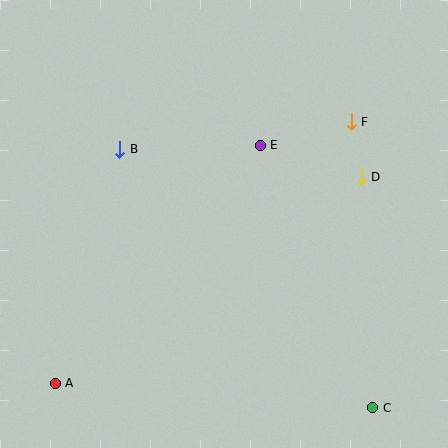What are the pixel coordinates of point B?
Point B is at (120, 149).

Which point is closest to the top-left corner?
Point B is closest to the top-left corner.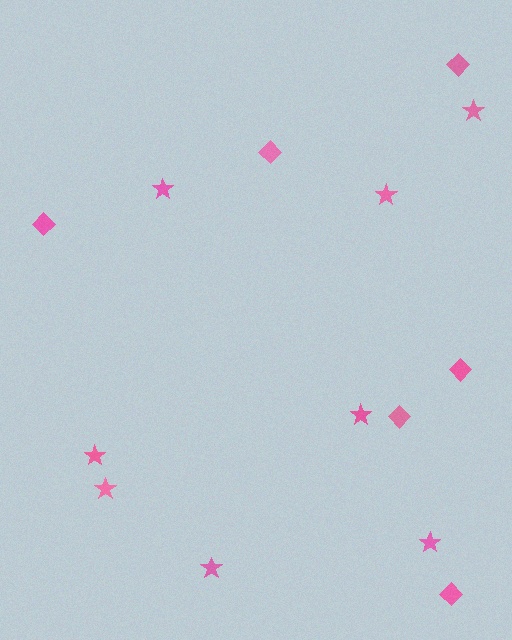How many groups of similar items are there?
There are 2 groups: one group of diamonds (6) and one group of stars (8).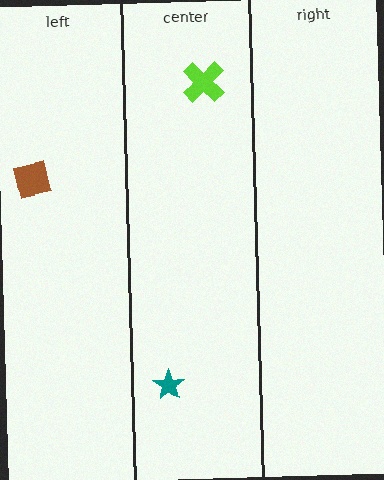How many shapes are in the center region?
2.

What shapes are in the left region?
The brown square.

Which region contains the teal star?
The center region.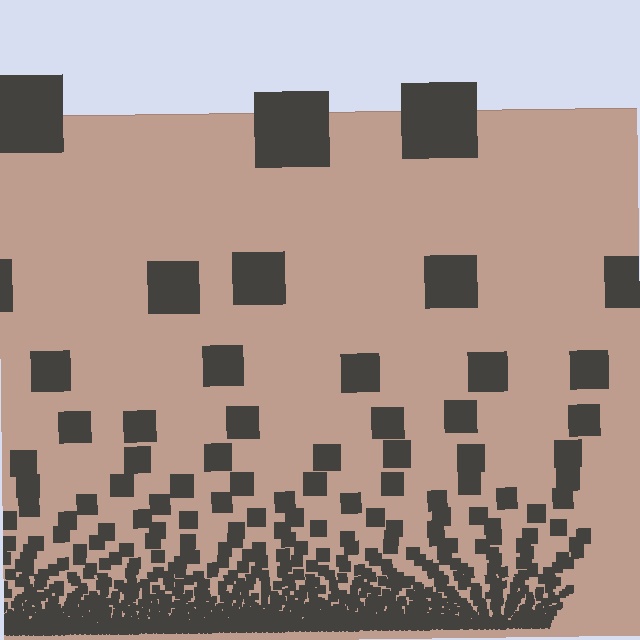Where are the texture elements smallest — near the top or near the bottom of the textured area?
Near the bottom.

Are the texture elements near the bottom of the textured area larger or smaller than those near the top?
Smaller. The gradient is inverted — elements near the bottom are smaller and denser.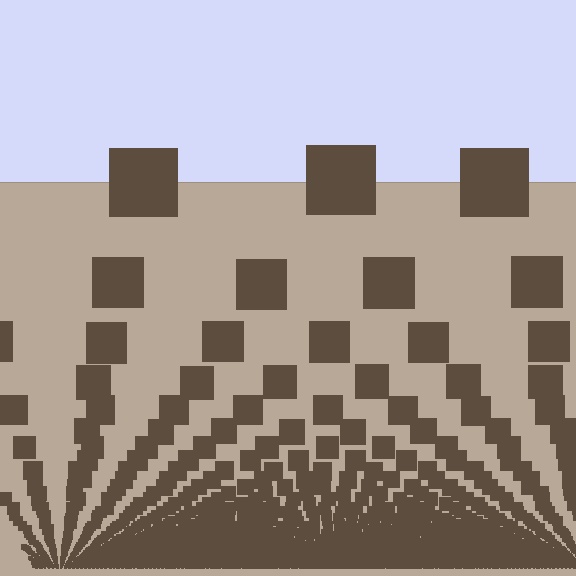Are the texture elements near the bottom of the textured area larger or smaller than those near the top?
Smaller. The gradient is inverted — elements near the bottom are smaller and denser.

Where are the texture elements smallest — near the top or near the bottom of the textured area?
Near the bottom.